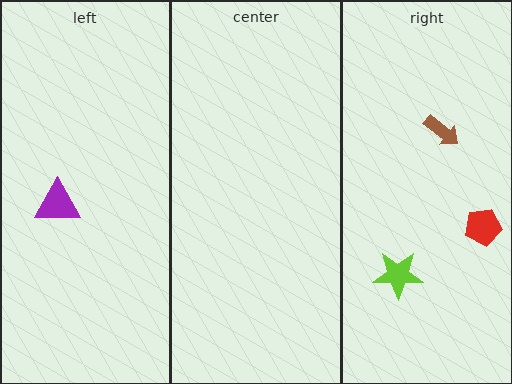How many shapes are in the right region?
3.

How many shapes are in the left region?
1.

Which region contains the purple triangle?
The left region.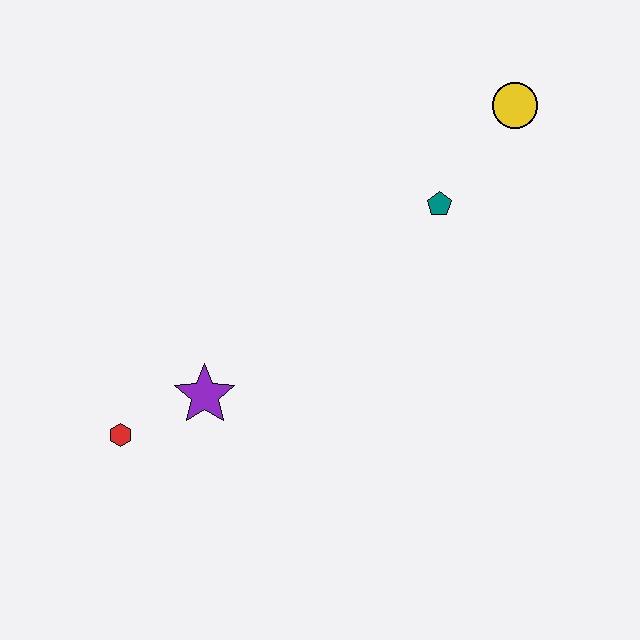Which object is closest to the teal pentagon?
The yellow circle is closest to the teal pentagon.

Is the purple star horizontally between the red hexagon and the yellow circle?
Yes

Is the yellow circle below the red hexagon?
No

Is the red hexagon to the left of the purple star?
Yes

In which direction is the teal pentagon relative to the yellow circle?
The teal pentagon is below the yellow circle.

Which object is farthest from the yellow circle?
The red hexagon is farthest from the yellow circle.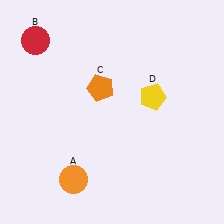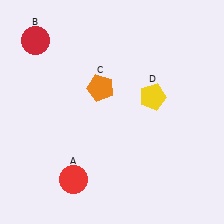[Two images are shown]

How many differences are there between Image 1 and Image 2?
There is 1 difference between the two images.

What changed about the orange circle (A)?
In Image 1, A is orange. In Image 2, it changed to red.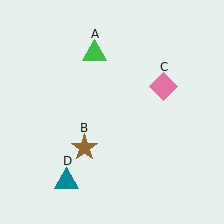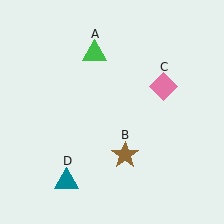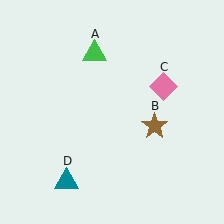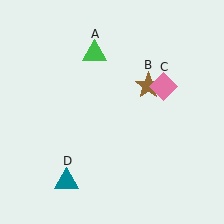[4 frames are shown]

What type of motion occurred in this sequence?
The brown star (object B) rotated counterclockwise around the center of the scene.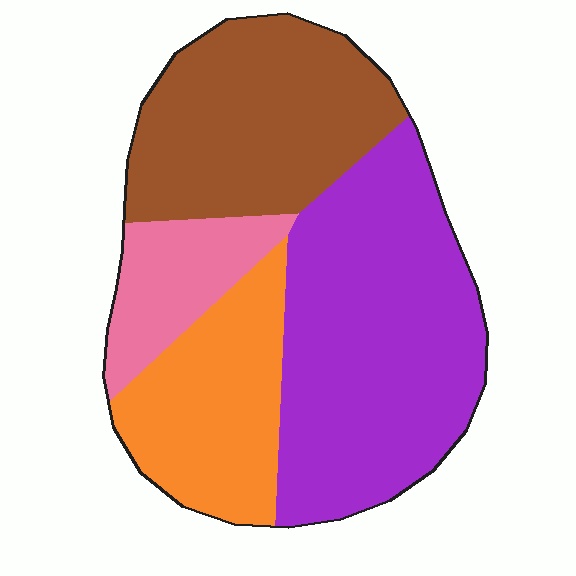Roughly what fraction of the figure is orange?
Orange covers about 20% of the figure.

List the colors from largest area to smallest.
From largest to smallest: purple, brown, orange, pink.